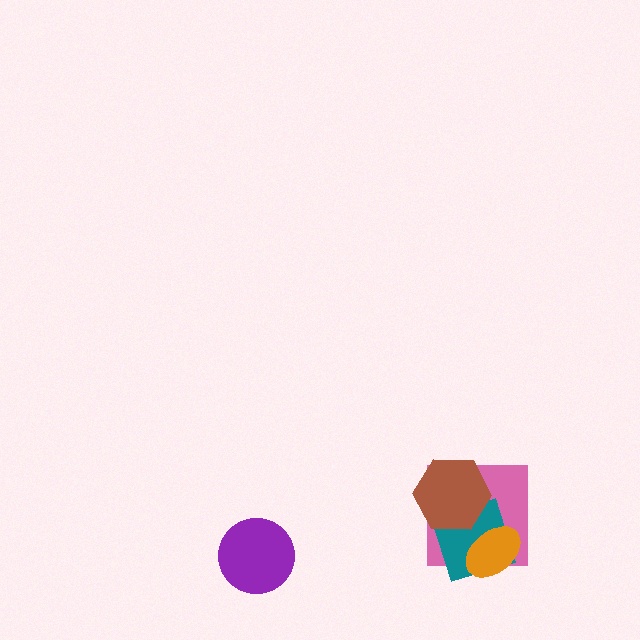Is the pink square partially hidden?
Yes, it is partially covered by another shape.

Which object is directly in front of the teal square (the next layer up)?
The orange ellipse is directly in front of the teal square.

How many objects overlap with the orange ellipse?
2 objects overlap with the orange ellipse.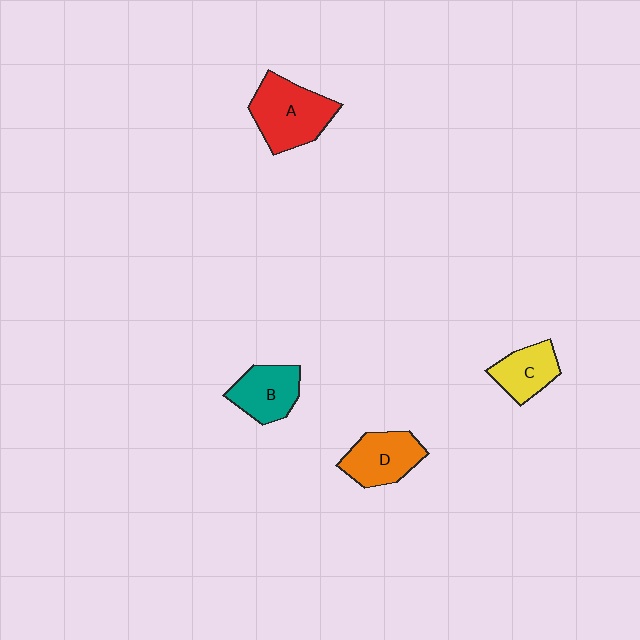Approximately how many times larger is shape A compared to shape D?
Approximately 1.3 times.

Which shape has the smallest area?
Shape C (yellow).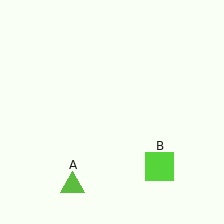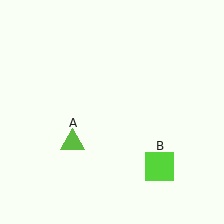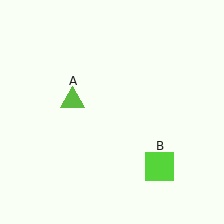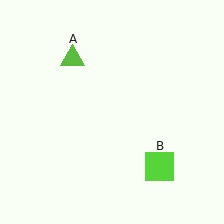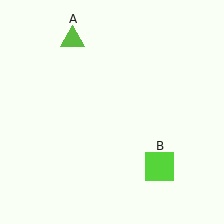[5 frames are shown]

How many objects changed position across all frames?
1 object changed position: lime triangle (object A).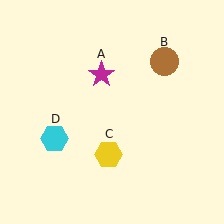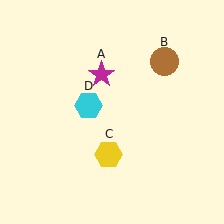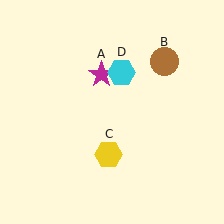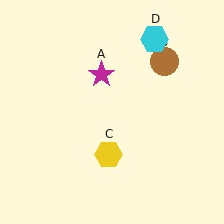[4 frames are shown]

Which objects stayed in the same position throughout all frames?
Magenta star (object A) and brown circle (object B) and yellow hexagon (object C) remained stationary.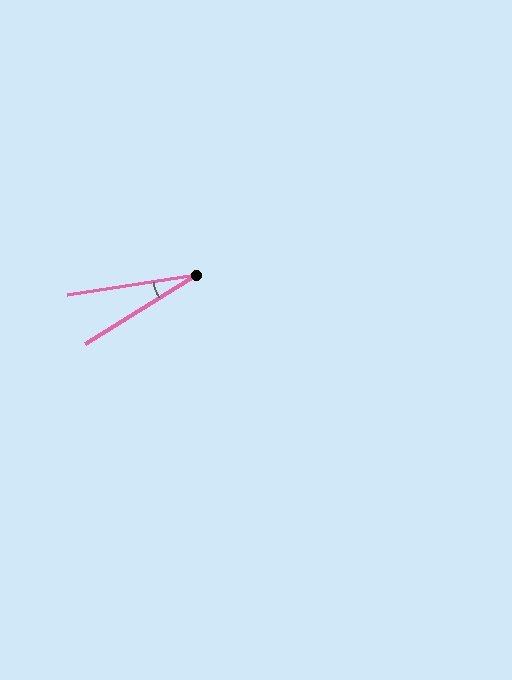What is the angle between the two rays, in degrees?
Approximately 23 degrees.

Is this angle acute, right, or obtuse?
It is acute.